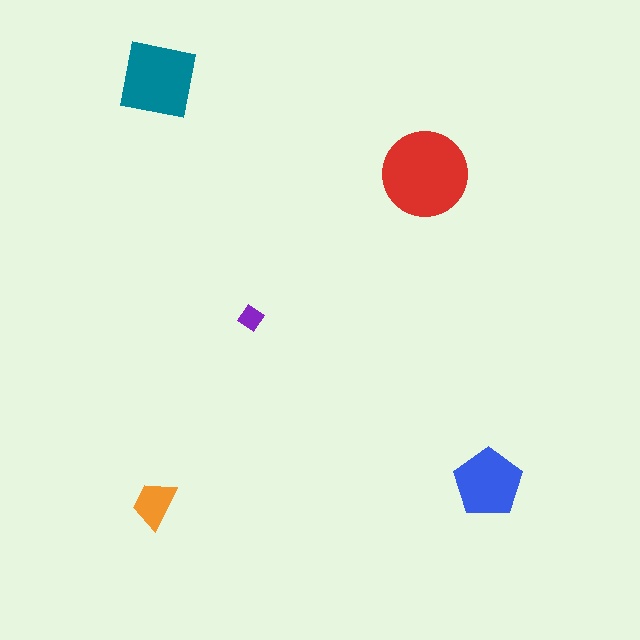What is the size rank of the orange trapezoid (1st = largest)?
4th.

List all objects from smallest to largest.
The purple diamond, the orange trapezoid, the blue pentagon, the teal square, the red circle.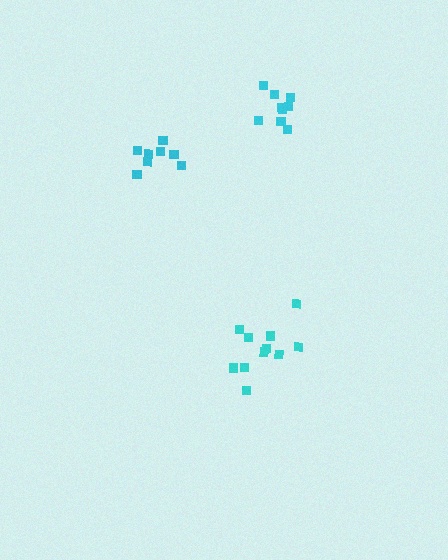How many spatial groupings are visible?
There are 3 spatial groupings.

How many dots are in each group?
Group 1: 11 dots, Group 2: 9 dots, Group 3: 8 dots (28 total).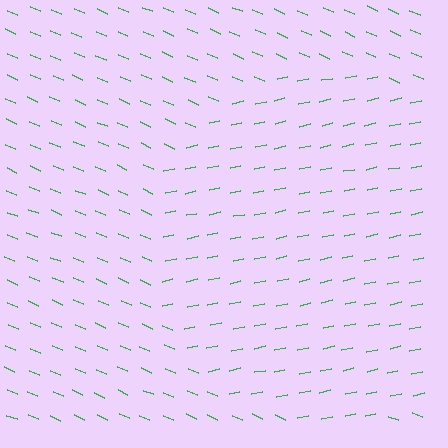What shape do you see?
I see a circle.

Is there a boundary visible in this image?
Yes, there is a texture boundary formed by a change in line orientation.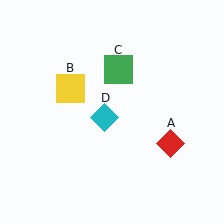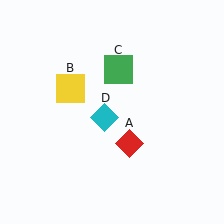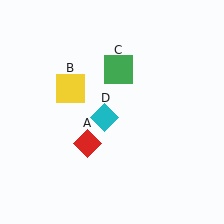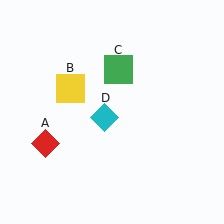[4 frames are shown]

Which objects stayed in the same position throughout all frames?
Yellow square (object B) and green square (object C) and cyan diamond (object D) remained stationary.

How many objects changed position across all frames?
1 object changed position: red diamond (object A).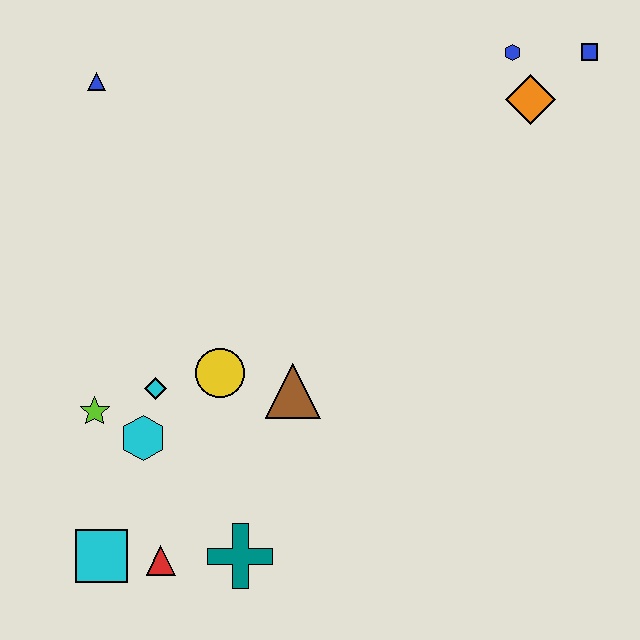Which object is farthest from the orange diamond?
The cyan square is farthest from the orange diamond.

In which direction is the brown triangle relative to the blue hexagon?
The brown triangle is below the blue hexagon.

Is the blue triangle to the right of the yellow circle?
No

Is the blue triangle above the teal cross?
Yes